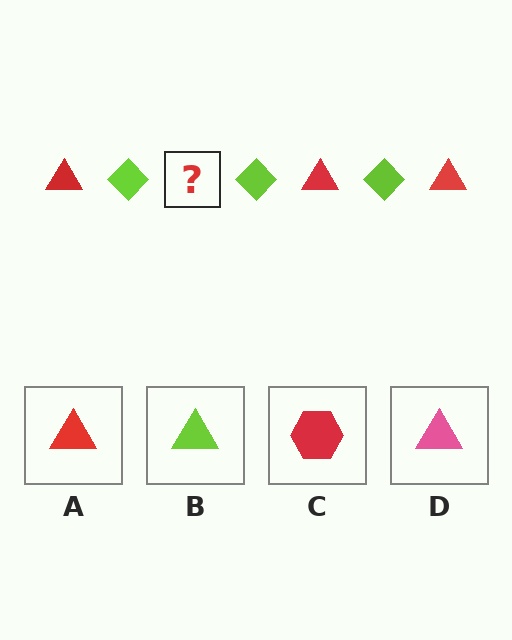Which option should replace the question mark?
Option A.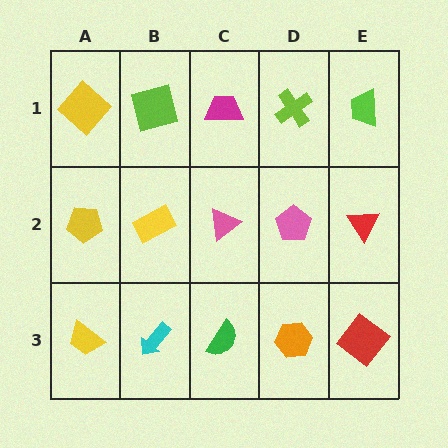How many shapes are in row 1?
5 shapes.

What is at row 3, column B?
A cyan arrow.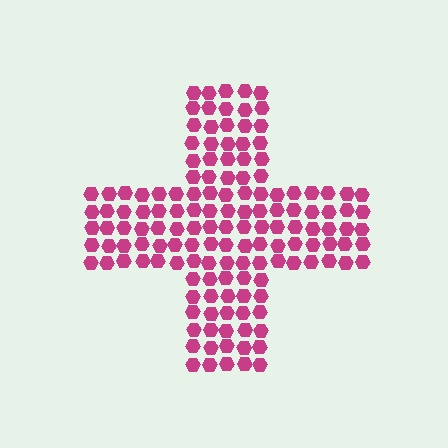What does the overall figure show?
The overall figure shows a cross.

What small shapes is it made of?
It is made of small hexagons.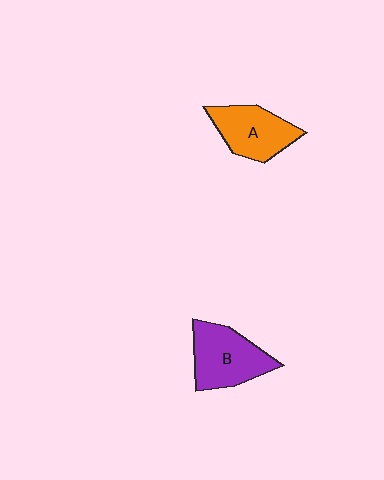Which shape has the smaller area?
Shape A (orange).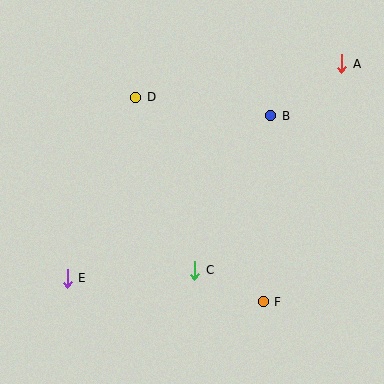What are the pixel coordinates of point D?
Point D is at (136, 97).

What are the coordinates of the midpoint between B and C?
The midpoint between B and C is at (233, 193).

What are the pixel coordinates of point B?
Point B is at (271, 116).